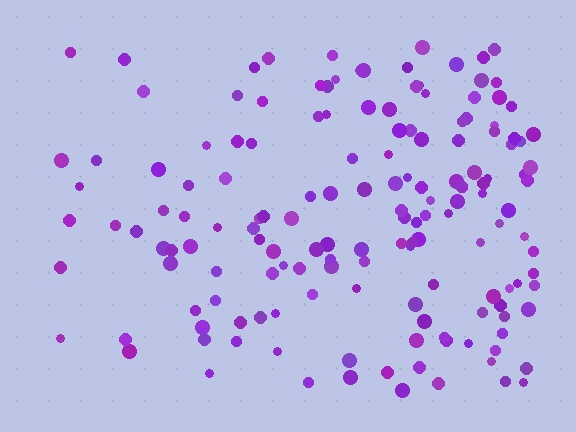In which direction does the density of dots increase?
From left to right, with the right side densest.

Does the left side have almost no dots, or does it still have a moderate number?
Still a moderate number, just noticeably fewer than the right.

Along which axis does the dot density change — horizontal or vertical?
Horizontal.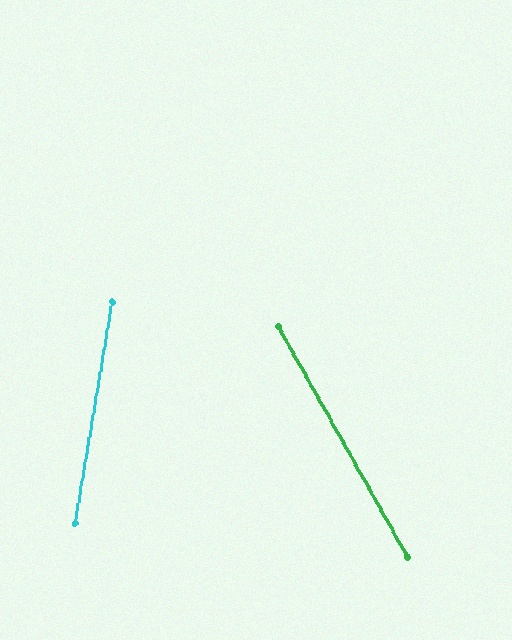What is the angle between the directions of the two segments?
Approximately 39 degrees.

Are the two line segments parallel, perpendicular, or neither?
Neither parallel nor perpendicular — they differ by about 39°.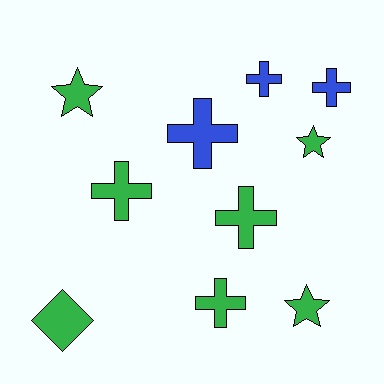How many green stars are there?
There are 3 green stars.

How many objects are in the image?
There are 10 objects.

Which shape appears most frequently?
Cross, with 6 objects.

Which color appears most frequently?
Green, with 7 objects.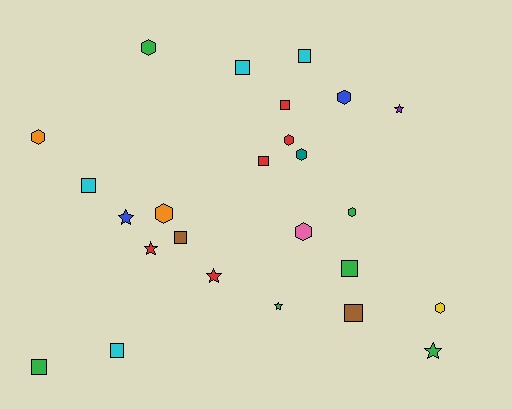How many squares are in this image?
There are 10 squares.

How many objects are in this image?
There are 25 objects.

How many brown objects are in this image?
There are 2 brown objects.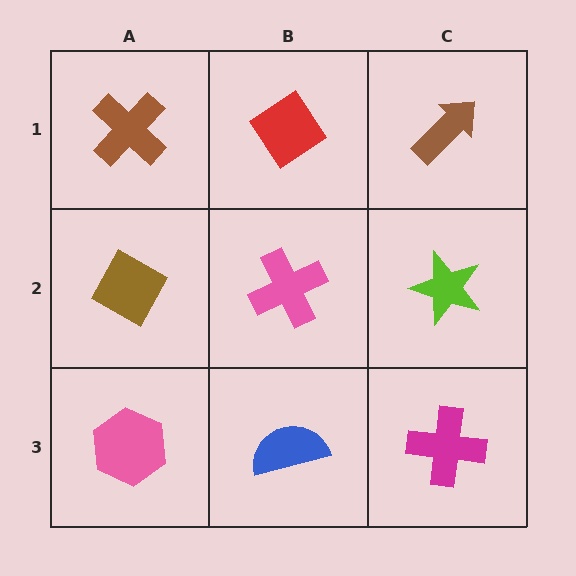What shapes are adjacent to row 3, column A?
A brown diamond (row 2, column A), a blue semicircle (row 3, column B).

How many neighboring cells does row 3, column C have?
2.